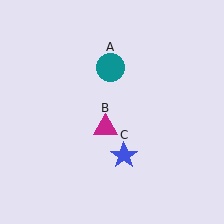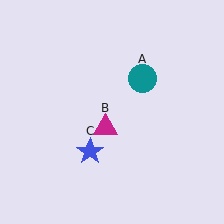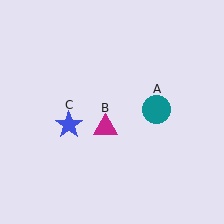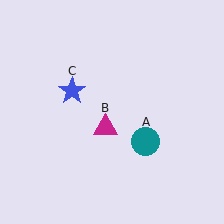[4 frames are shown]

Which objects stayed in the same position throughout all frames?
Magenta triangle (object B) remained stationary.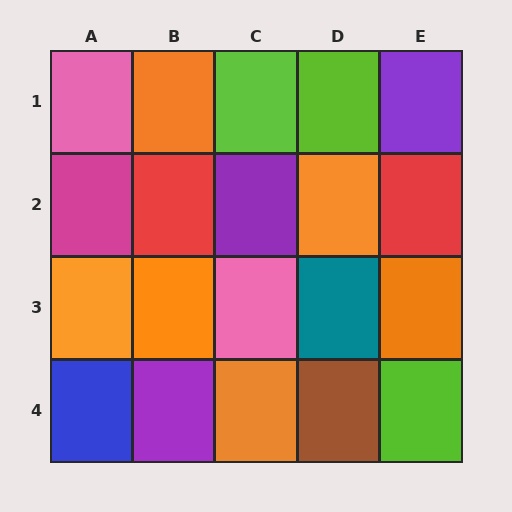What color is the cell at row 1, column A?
Pink.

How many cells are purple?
3 cells are purple.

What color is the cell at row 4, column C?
Orange.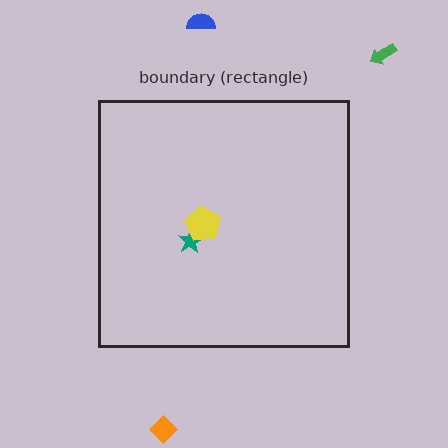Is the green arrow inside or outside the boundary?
Outside.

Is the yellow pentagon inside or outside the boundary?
Inside.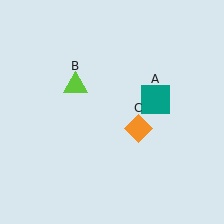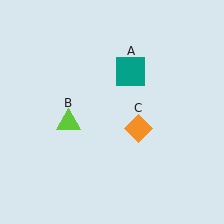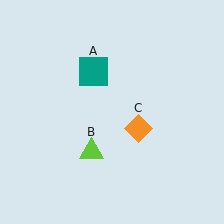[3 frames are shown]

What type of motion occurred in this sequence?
The teal square (object A), lime triangle (object B) rotated counterclockwise around the center of the scene.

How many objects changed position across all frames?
2 objects changed position: teal square (object A), lime triangle (object B).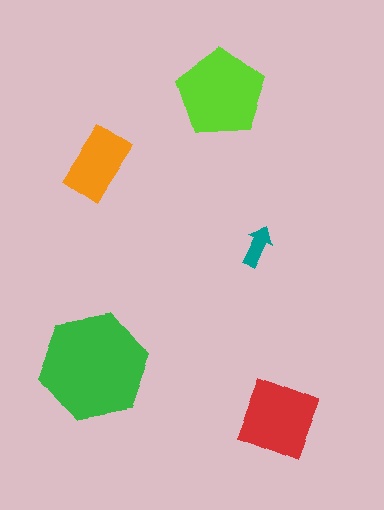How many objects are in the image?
There are 5 objects in the image.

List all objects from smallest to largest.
The teal arrow, the orange rectangle, the red diamond, the lime pentagon, the green hexagon.